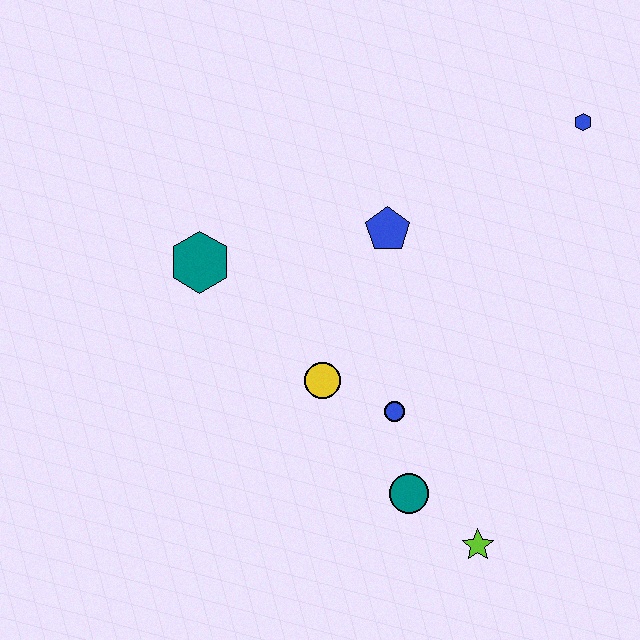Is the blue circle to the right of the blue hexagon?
No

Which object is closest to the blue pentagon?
The yellow circle is closest to the blue pentagon.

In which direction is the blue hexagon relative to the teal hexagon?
The blue hexagon is to the right of the teal hexagon.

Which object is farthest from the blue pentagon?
The lime star is farthest from the blue pentagon.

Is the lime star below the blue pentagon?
Yes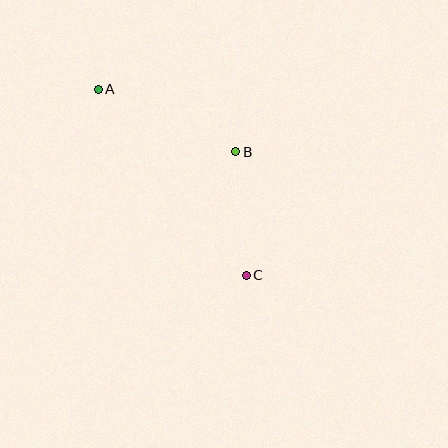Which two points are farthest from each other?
Points A and C are farthest from each other.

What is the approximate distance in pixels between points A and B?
The distance between A and B is approximately 151 pixels.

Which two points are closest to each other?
Points B and C are closest to each other.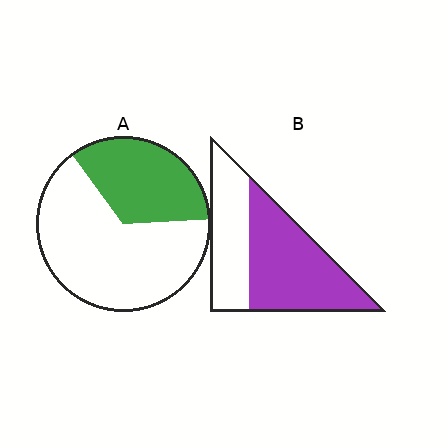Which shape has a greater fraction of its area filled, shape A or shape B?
Shape B.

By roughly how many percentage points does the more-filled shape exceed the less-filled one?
By roughly 25 percentage points (B over A).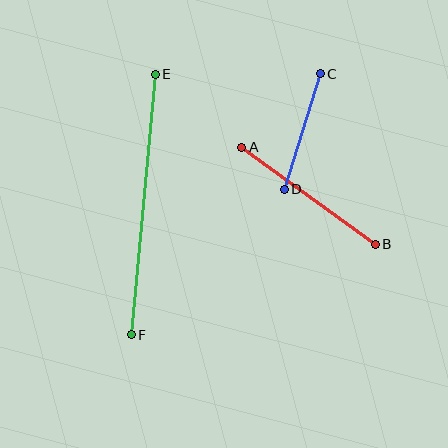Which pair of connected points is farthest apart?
Points E and F are farthest apart.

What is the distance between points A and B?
The distance is approximately 165 pixels.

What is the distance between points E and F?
The distance is approximately 261 pixels.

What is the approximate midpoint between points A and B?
The midpoint is at approximately (309, 196) pixels.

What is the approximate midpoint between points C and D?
The midpoint is at approximately (302, 132) pixels.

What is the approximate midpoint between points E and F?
The midpoint is at approximately (143, 205) pixels.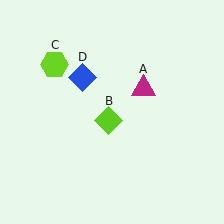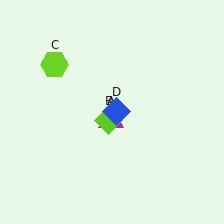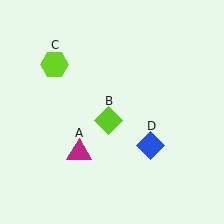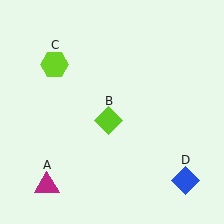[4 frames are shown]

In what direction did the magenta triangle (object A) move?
The magenta triangle (object A) moved down and to the left.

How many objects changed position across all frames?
2 objects changed position: magenta triangle (object A), blue diamond (object D).